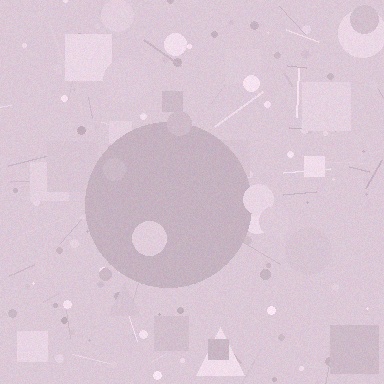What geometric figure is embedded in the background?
A circle is embedded in the background.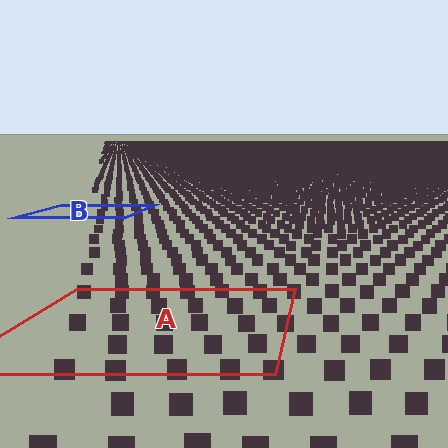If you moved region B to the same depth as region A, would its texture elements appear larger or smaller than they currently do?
They would appear larger. At a closer depth, the same texture elements are projected at a bigger on-screen size.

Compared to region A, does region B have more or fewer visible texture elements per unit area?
Region B has more texture elements per unit area — they are packed more densely because it is farther away.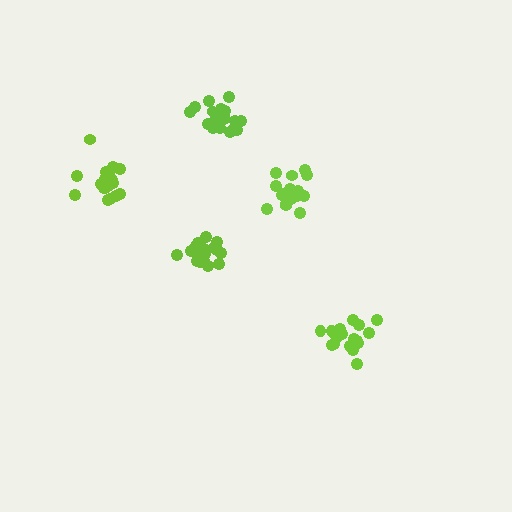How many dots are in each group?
Group 1: 18 dots, Group 2: 19 dots, Group 3: 21 dots, Group 4: 18 dots, Group 5: 18 dots (94 total).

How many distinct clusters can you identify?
There are 5 distinct clusters.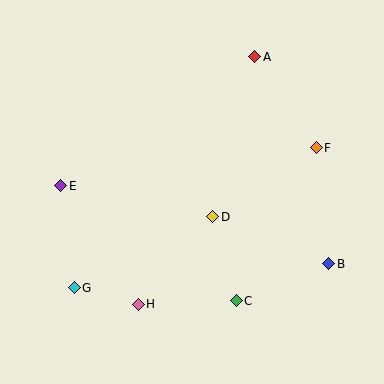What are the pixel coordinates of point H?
Point H is at (138, 304).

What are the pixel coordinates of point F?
Point F is at (316, 148).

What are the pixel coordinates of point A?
Point A is at (255, 57).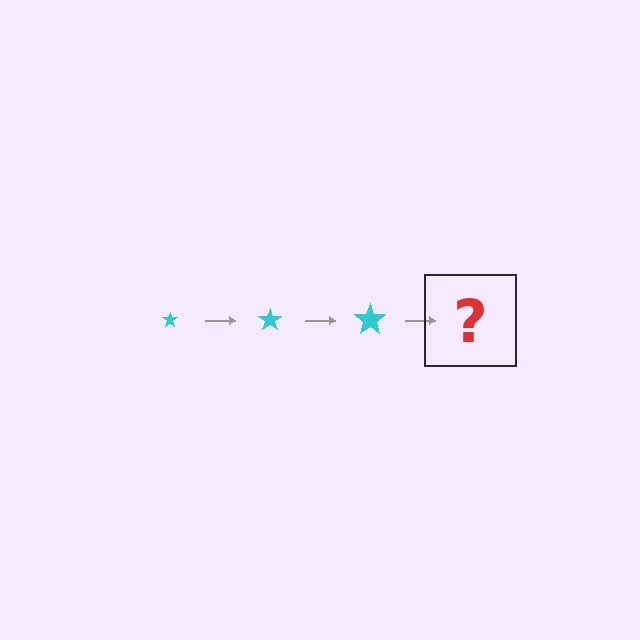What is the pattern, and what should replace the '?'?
The pattern is that the star gets progressively larger each step. The '?' should be a cyan star, larger than the previous one.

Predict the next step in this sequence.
The next step is a cyan star, larger than the previous one.